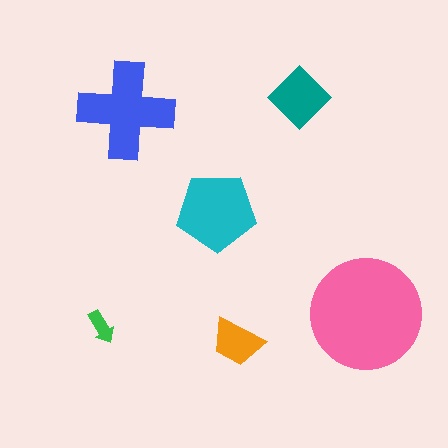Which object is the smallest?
The green arrow.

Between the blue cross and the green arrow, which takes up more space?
The blue cross.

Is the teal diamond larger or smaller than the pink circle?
Smaller.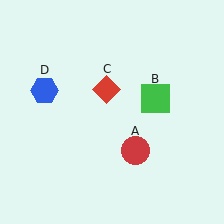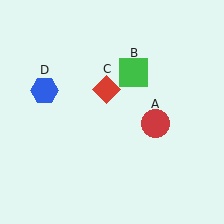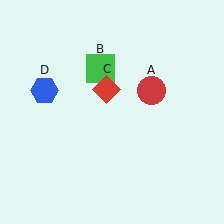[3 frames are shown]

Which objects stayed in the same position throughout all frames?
Red diamond (object C) and blue hexagon (object D) remained stationary.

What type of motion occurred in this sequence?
The red circle (object A), green square (object B) rotated counterclockwise around the center of the scene.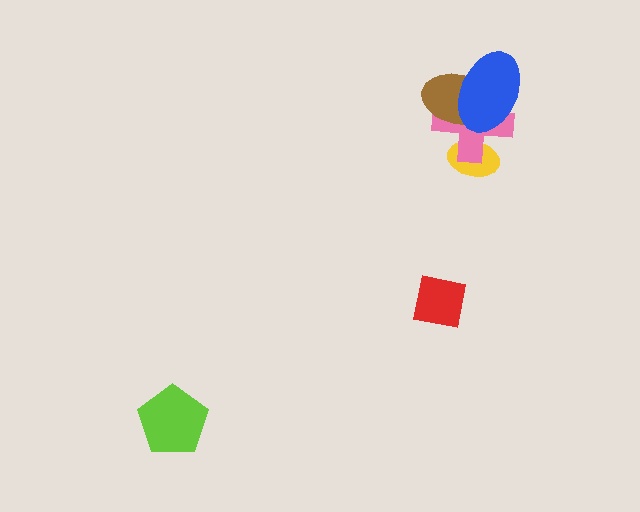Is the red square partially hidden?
No, no other shape covers it.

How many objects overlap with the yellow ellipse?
1 object overlaps with the yellow ellipse.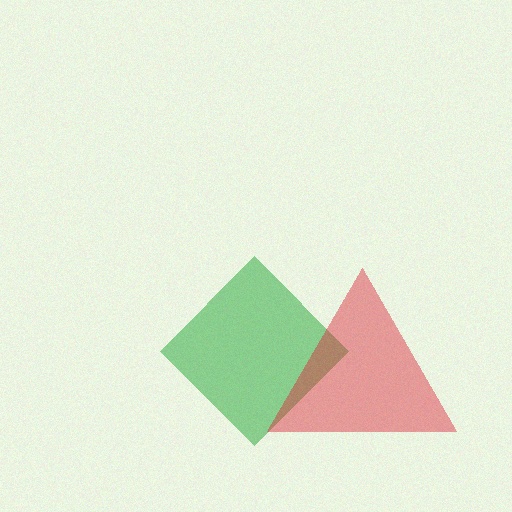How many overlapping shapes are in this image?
There are 2 overlapping shapes in the image.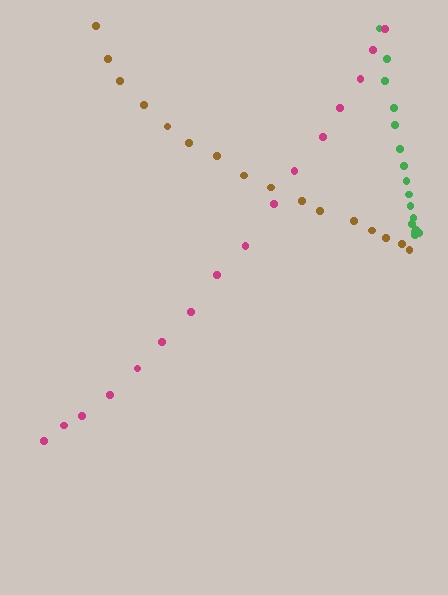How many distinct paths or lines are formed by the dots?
There are 3 distinct paths.